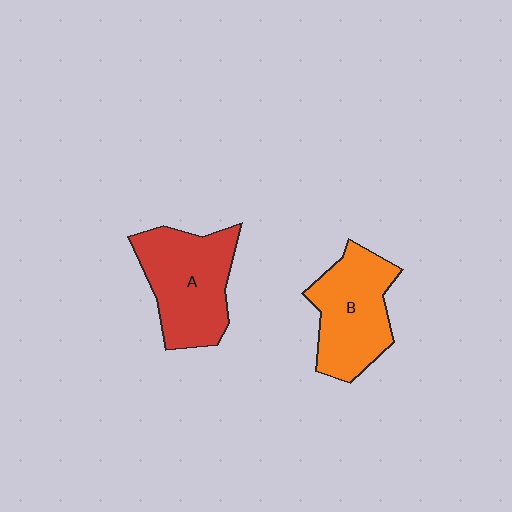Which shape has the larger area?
Shape A (red).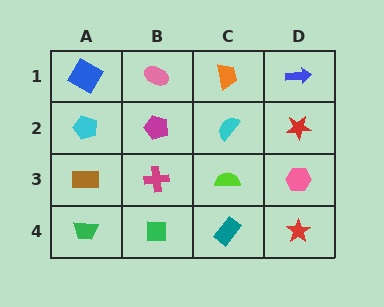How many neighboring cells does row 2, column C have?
4.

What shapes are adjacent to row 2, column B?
A pink ellipse (row 1, column B), a magenta cross (row 3, column B), a cyan pentagon (row 2, column A), a cyan semicircle (row 2, column C).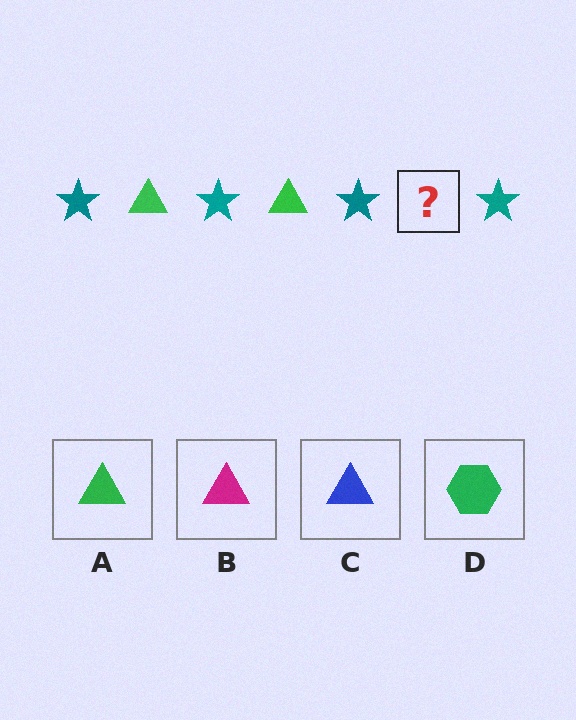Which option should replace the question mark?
Option A.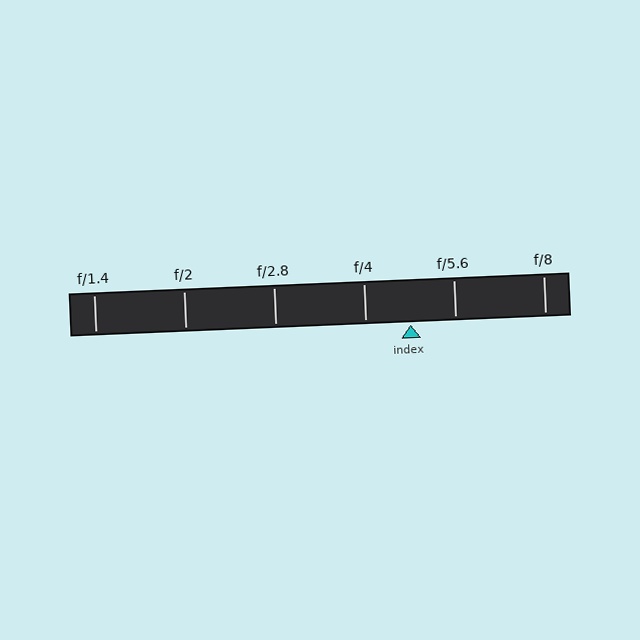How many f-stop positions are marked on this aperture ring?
There are 6 f-stop positions marked.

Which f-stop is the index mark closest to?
The index mark is closest to f/5.6.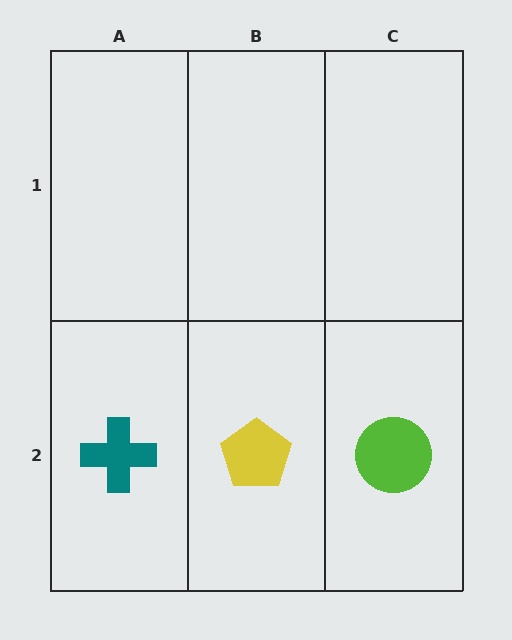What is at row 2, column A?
A teal cross.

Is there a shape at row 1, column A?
No, that cell is empty.